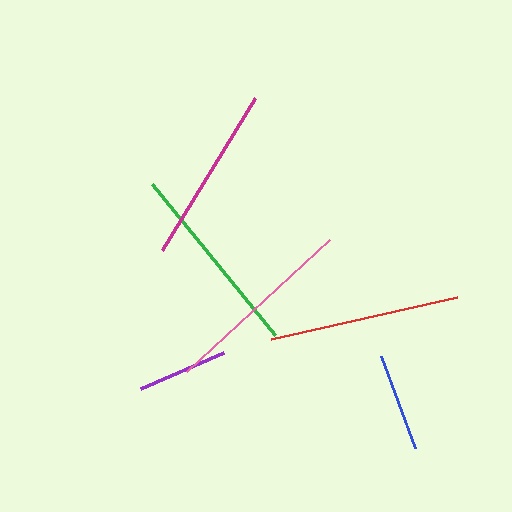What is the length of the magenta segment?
The magenta segment is approximately 178 pixels long.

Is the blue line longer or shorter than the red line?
The red line is longer than the blue line.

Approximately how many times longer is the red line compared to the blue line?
The red line is approximately 1.9 times the length of the blue line.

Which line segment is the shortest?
The purple line is the shortest at approximately 90 pixels.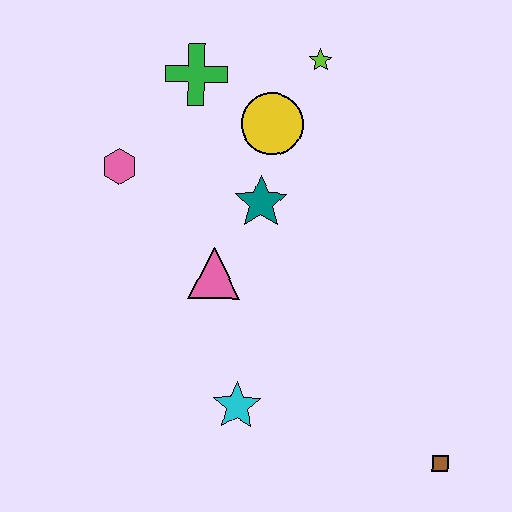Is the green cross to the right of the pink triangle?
No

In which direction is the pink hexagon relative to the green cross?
The pink hexagon is below the green cross.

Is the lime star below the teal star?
No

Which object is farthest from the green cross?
The brown square is farthest from the green cross.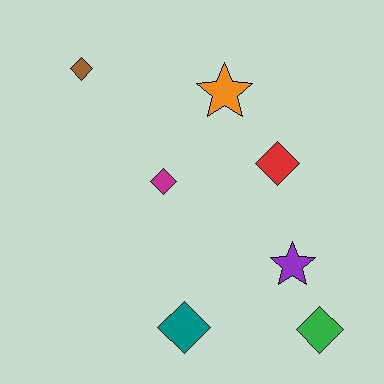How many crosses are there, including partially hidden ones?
There are no crosses.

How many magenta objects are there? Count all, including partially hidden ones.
There is 1 magenta object.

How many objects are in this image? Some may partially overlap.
There are 7 objects.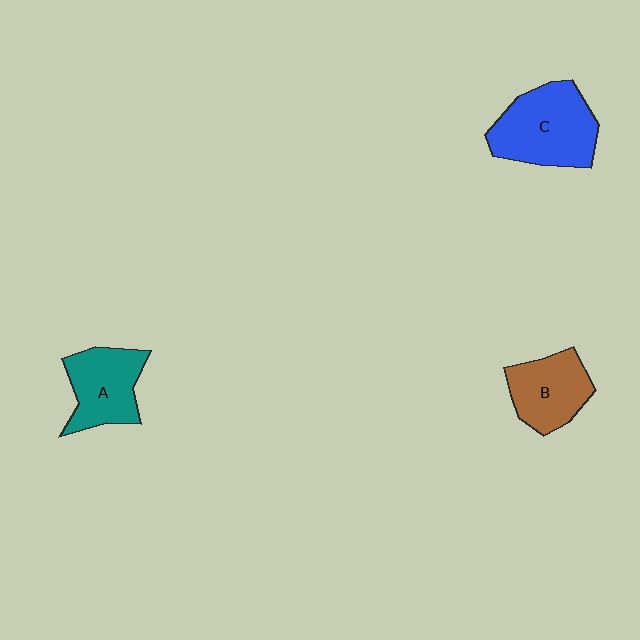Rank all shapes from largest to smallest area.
From largest to smallest: C (blue), A (teal), B (brown).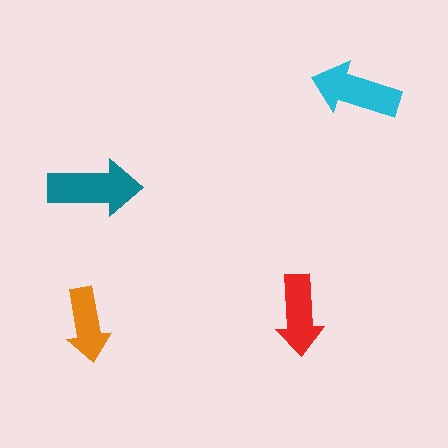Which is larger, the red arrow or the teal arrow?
The teal one.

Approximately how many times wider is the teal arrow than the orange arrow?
About 1.5 times wider.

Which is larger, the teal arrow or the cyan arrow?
The teal one.